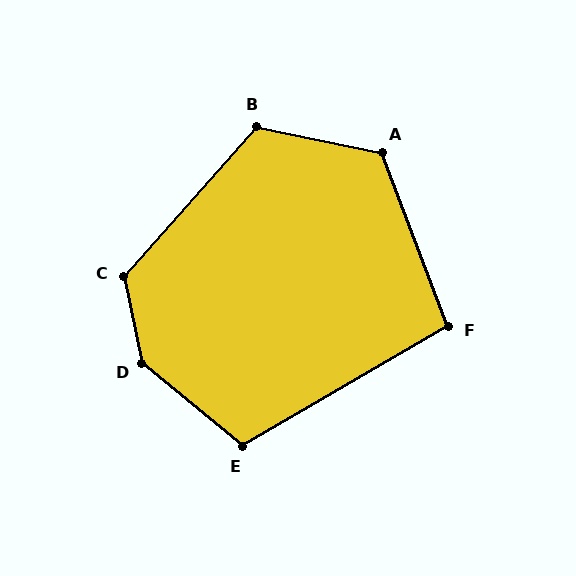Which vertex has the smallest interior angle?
F, at approximately 99 degrees.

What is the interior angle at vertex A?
Approximately 123 degrees (obtuse).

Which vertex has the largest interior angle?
D, at approximately 141 degrees.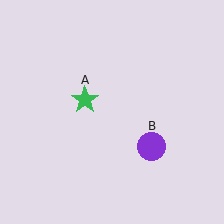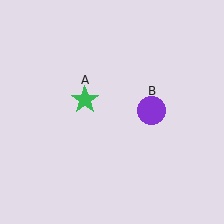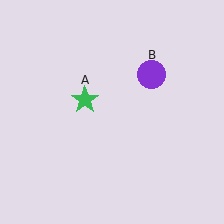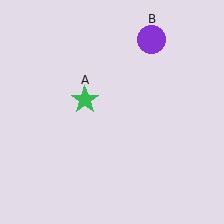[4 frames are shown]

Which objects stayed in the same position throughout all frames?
Green star (object A) remained stationary.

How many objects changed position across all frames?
1 object changed position: purple circle (object B).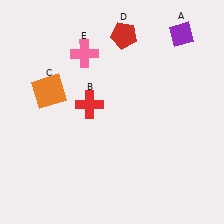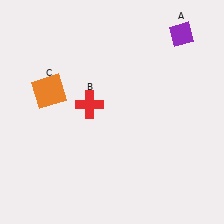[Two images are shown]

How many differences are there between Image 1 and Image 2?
There are 2 differences between the two images.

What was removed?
The red pentagon (D), the pink cross (E) were removed in Image 2.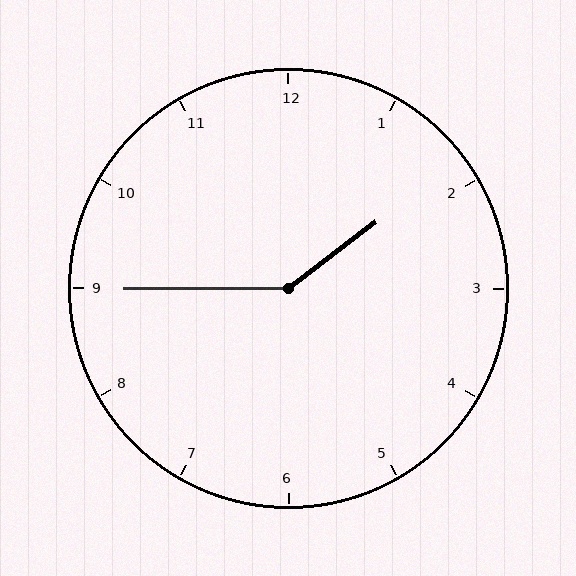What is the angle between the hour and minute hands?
Approximately 142 degrees.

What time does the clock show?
1:45.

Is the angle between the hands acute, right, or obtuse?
It is obtuse.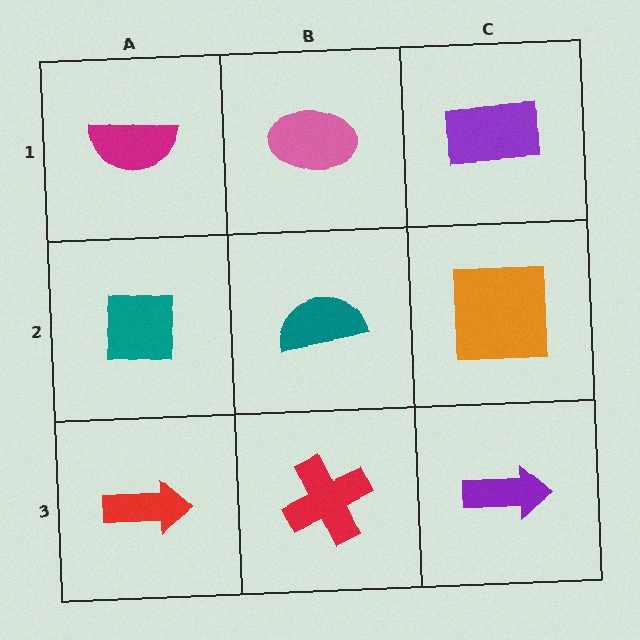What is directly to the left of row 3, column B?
A red arrow.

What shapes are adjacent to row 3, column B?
A teal semicircle (row 2, column B), a red arrow (row 3, column A), a purple arrow (row 3, column C).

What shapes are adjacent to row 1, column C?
An orange square (row 2, column C), a pink ellipse (row 1, column B).